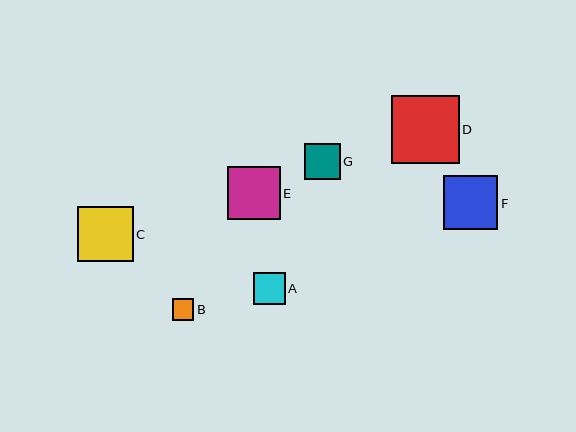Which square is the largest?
Square D is the largest with a size of approximately 68 pixels.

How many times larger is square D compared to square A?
Square D is approximately 2.1 times the size of square A.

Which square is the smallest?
Square B is the smallest with a size of approximately 22 pixels.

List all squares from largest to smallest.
From largest to smallest: D, C, F, E, G, A, B.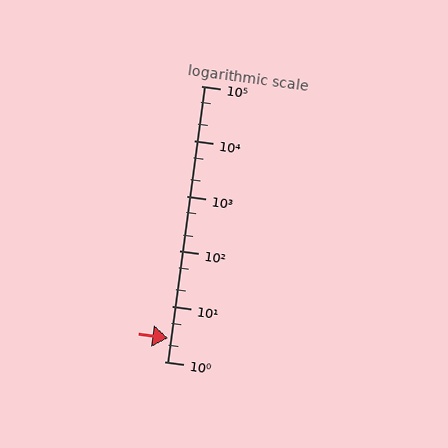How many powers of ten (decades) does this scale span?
The scale spans 5 decades, from 1 to 100000.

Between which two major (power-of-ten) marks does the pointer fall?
The pointer is between 1 and 10.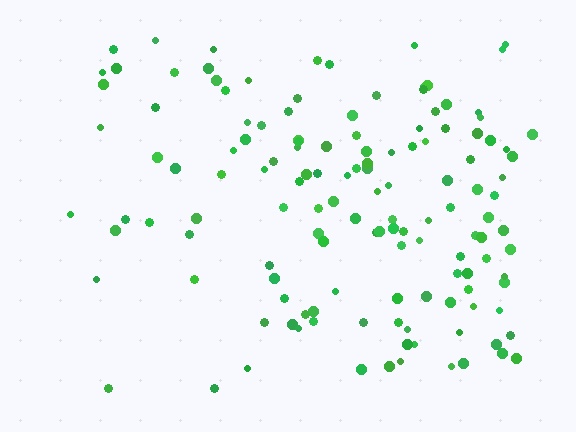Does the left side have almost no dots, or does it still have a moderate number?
Still a moderate number, just noticeably fewer than the right.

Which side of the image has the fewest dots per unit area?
The left.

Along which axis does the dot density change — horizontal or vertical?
Horizontal.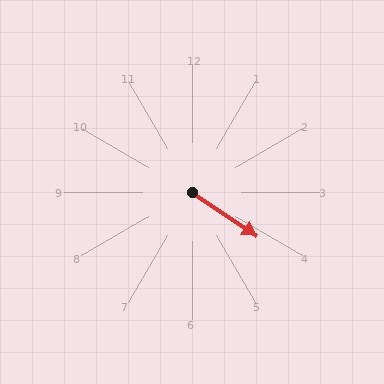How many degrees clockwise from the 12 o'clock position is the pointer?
Approximately 124 degrees.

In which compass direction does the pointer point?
Southeast.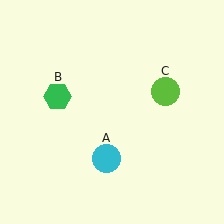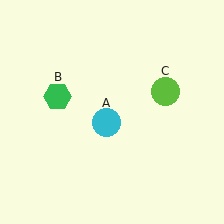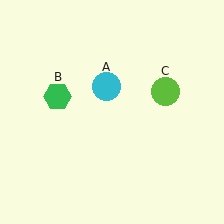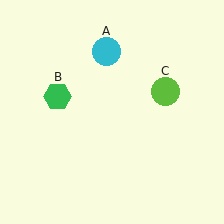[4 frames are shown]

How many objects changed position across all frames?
1 object changed position: cyan circle (object A).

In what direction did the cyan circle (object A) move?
The cyan circle (object A) moved up.